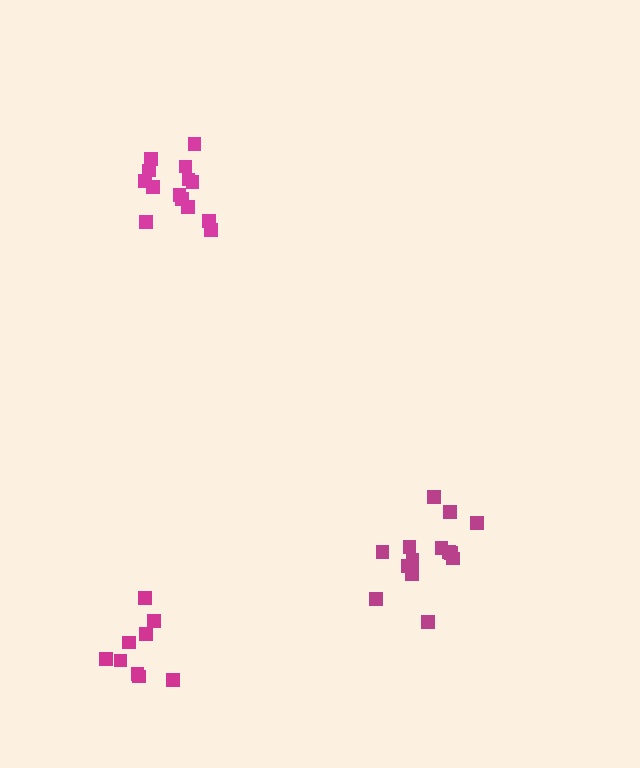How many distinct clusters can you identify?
There are 3 distinct clusters.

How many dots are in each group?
Group 1: 14 dots, Group 2: 9 dots, Group 3: 14 dots (37 total).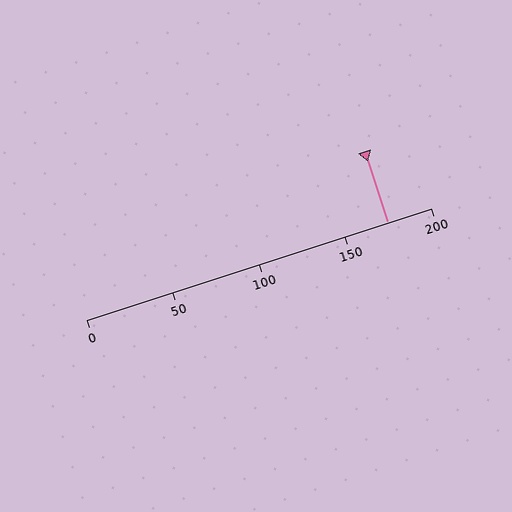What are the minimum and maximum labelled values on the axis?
The axis runs from 0 to 200.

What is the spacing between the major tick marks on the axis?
The major ticks are spaced 50 apart.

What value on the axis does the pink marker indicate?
The marker indicates approximately 175.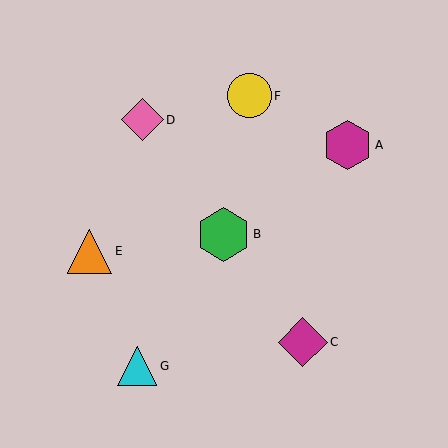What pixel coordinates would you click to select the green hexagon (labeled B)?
Click at (224, 234) to select the green hexagon B.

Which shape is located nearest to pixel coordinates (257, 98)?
The yellow circle (labeled F) at (249, 96) is nearest to that location.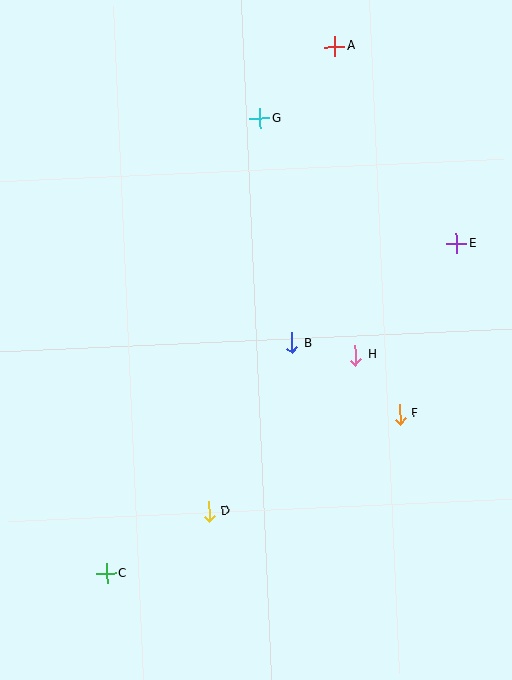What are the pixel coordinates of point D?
Point D is at (209, 511).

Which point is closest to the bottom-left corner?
Point C is closest to the bottom-left corner.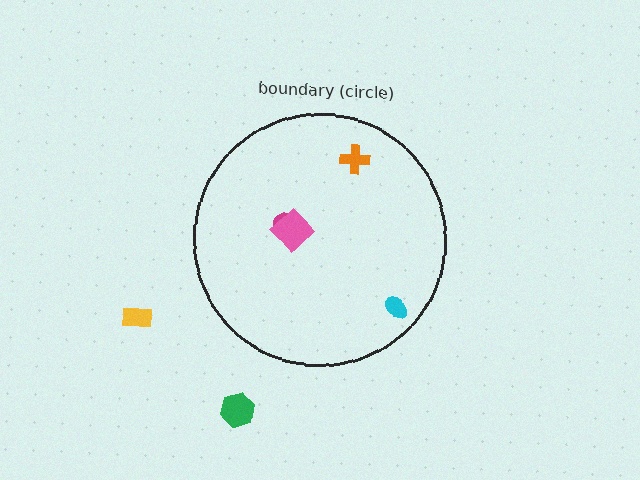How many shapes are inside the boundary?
4 inside, 2 outside.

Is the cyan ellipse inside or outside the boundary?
Inside.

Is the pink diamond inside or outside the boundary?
Inside.